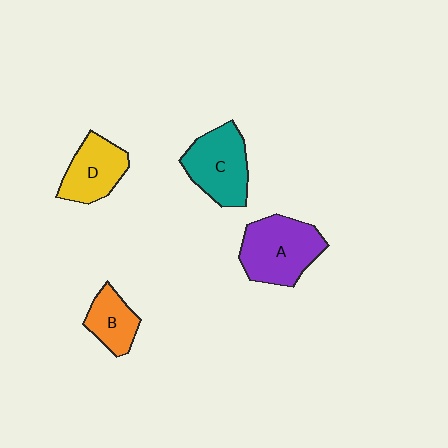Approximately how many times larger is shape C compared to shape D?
Approximately 1.2 times.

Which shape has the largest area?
Shape A (purple).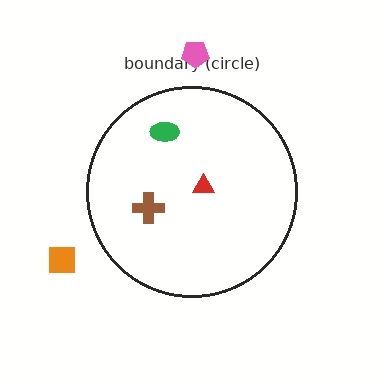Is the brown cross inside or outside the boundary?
Inside.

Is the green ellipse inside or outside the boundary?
Inside.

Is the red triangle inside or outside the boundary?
Inside.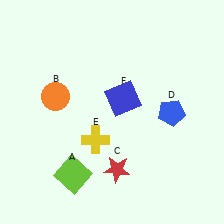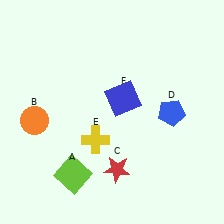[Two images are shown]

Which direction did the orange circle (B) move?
The orange circle (B) moved down.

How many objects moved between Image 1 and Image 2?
1 object moved between the two images.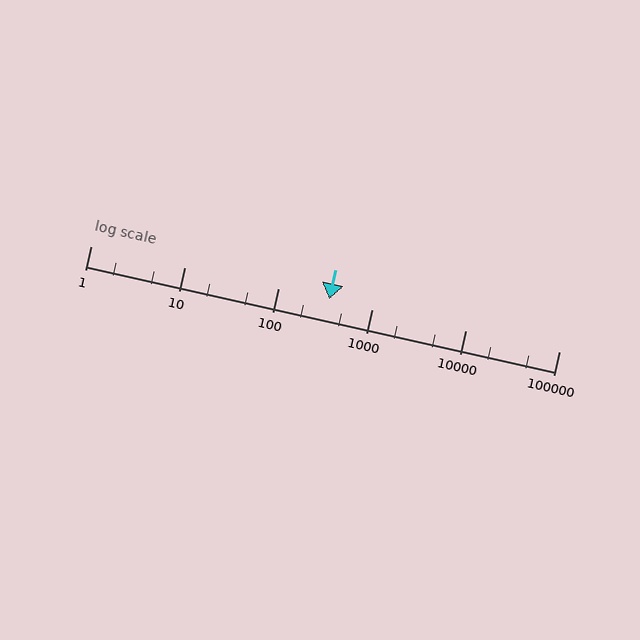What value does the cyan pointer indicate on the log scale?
The pointer indicates approximately 350.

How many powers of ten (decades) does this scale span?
The scale spans 5 decades, from 1 to 100000.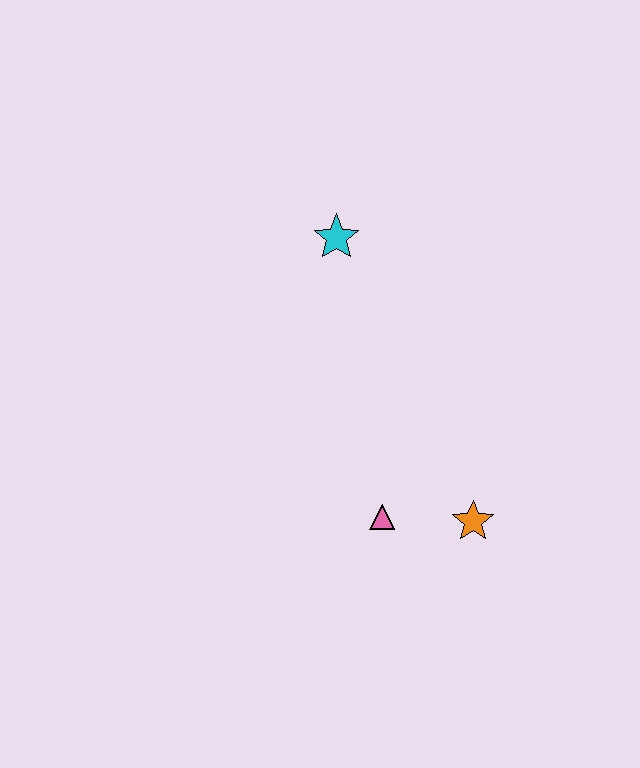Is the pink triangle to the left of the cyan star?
No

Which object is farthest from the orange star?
The cyan star is farthest from the orange star.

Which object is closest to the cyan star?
The pink triangle is closest to the cyan star.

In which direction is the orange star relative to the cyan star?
The orange star is below the cyan star.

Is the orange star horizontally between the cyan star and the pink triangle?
No